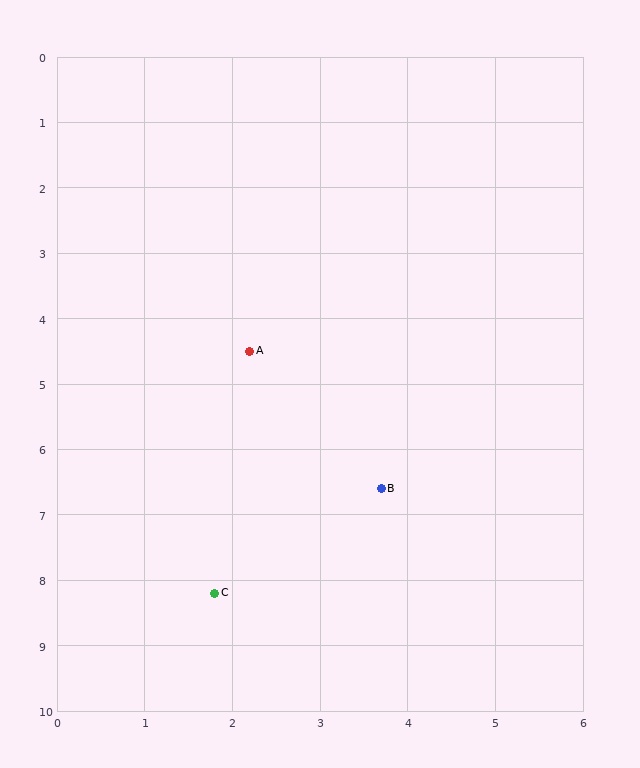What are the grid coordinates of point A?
Point A is at approximately (2.2, 4.5).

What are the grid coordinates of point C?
Point C is at approximately (1.8, 8.2).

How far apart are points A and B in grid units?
Points A and B are about 2.6 grid units apart.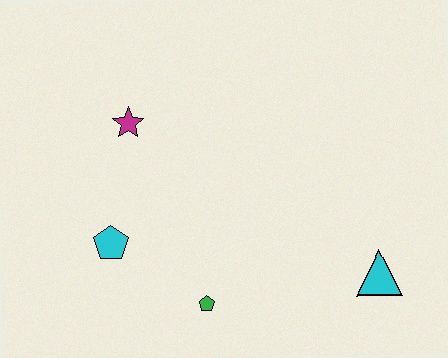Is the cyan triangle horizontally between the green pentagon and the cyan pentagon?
No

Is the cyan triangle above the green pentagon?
Yes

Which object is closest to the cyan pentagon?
The green pentagon is closest to the cyan pentagon.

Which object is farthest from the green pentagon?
The magenta star is farthest from the green pentagon.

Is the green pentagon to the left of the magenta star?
No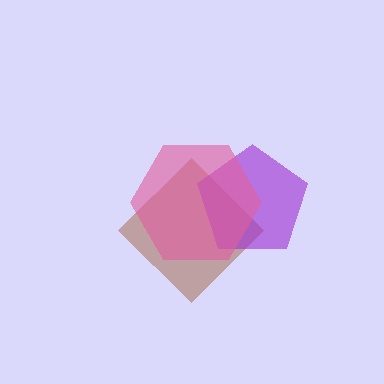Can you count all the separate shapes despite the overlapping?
Yes, there are 3 separate shapes.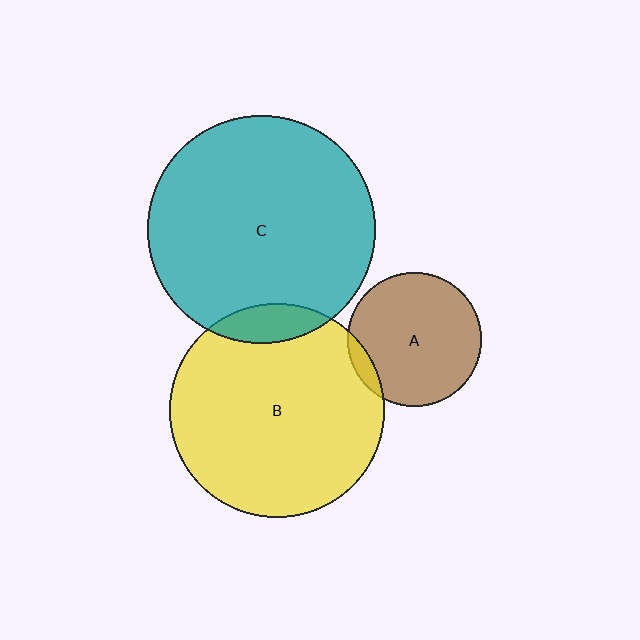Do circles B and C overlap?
Yes.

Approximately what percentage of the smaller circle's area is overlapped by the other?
Approximately 10%.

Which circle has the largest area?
Circle C (teal).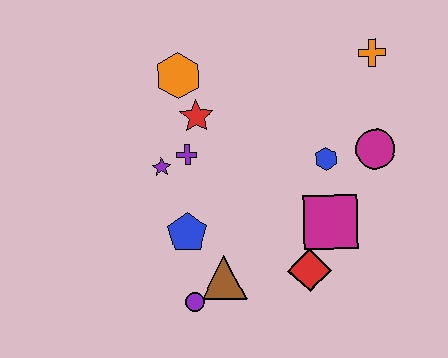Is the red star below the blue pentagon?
No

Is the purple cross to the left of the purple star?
No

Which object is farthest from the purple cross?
The orange cross is farthest from the purple cross.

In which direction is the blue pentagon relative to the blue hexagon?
The blue pentagon is to the left of the blue hexagon.